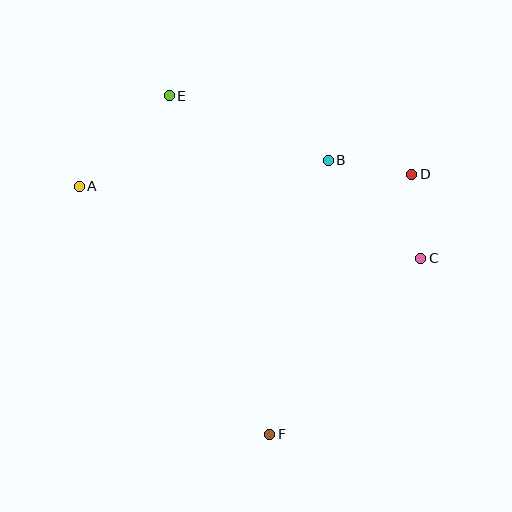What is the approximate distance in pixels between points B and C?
The distance between B and C is approximately 135 pixels.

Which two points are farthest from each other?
Points E and F are farthest from each other.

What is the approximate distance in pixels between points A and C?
The distance between A and C is approximately 349 pixels.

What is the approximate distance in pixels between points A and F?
The distance between A and F is approximately 313 pixels.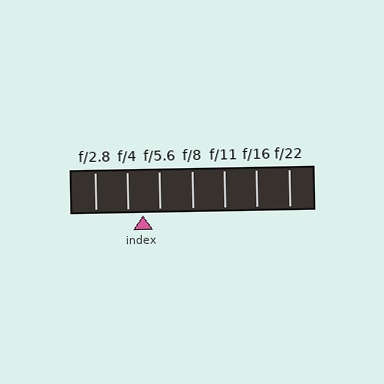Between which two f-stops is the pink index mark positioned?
The index mark is between f/4 and f/5.6.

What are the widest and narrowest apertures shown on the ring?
The widest aperture shown is f/2.8 and the narrowest is f/22.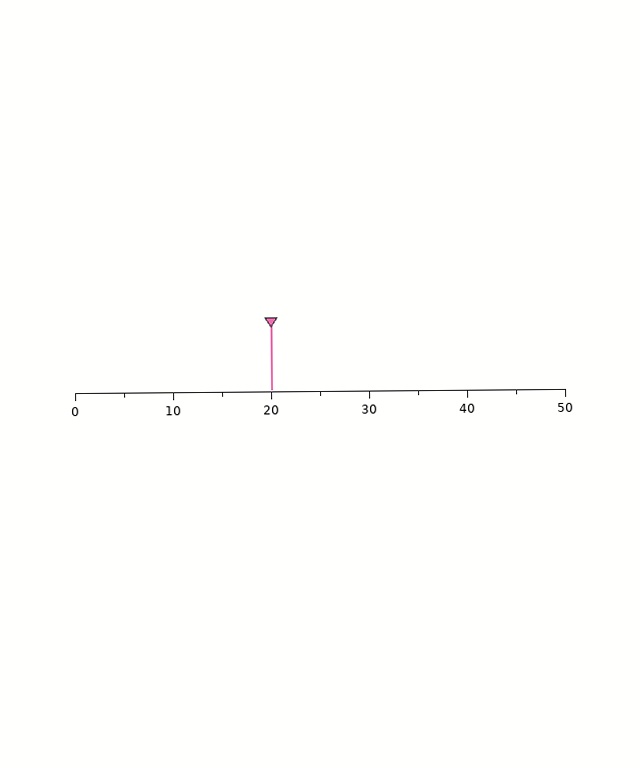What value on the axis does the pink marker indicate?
The marker indicates approximately 20.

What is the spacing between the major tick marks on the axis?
The major ticks are spaced 10 apart.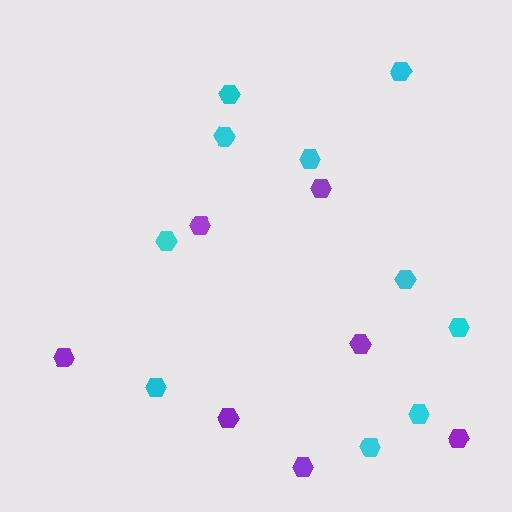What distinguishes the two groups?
There are 2 groups: one group of cyan hexagons (10) and one group of purple hexagons (7).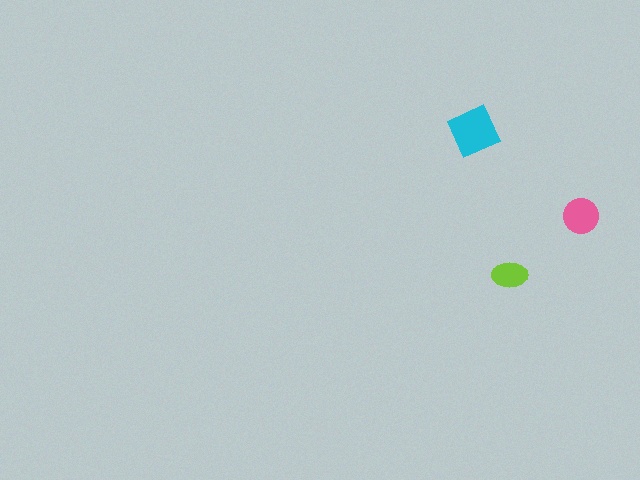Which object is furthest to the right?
The pink circle is rightmost.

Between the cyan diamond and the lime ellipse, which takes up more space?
The cyan diamond.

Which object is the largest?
The cyan diamond.